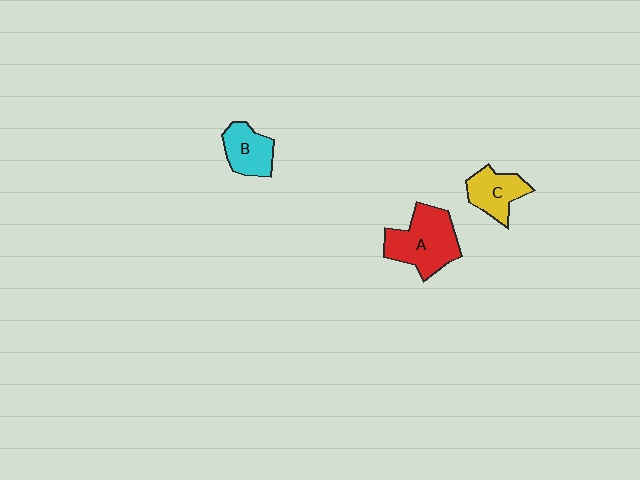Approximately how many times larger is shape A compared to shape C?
Approximately 1.6 times.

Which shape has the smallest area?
Shape B (cyan).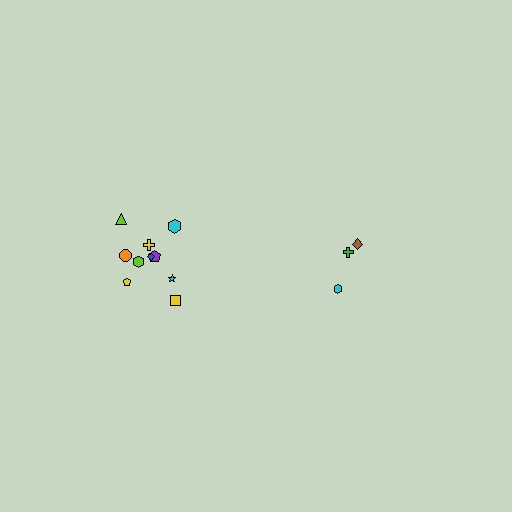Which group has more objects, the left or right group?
The left group.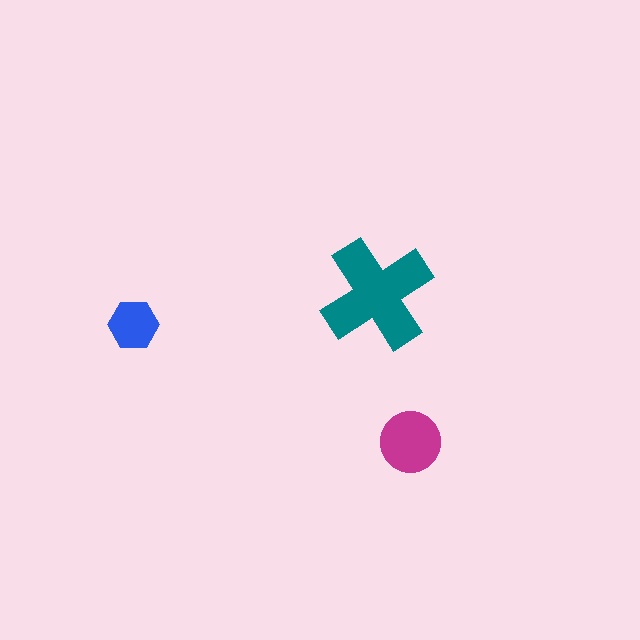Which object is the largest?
The teal cross.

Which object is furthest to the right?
The magenta circle is rightmost.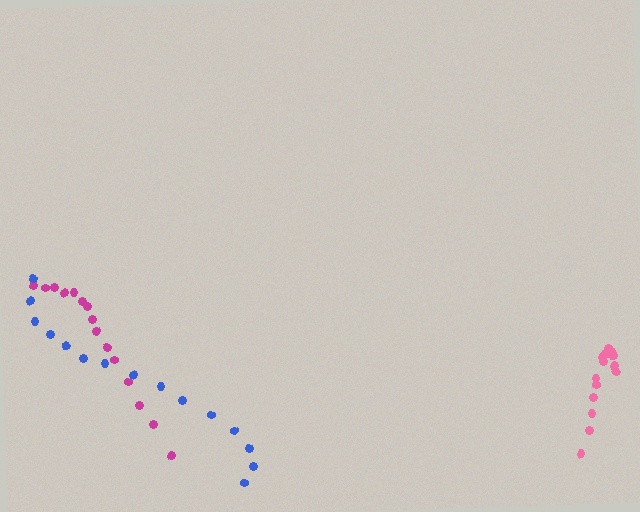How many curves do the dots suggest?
There are 3 distinct paths.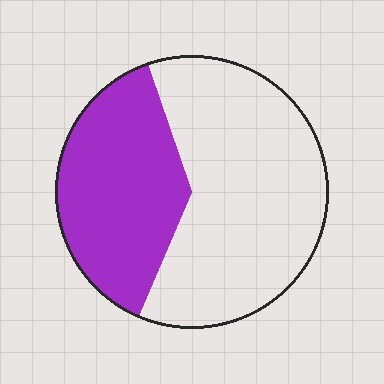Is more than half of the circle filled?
No.